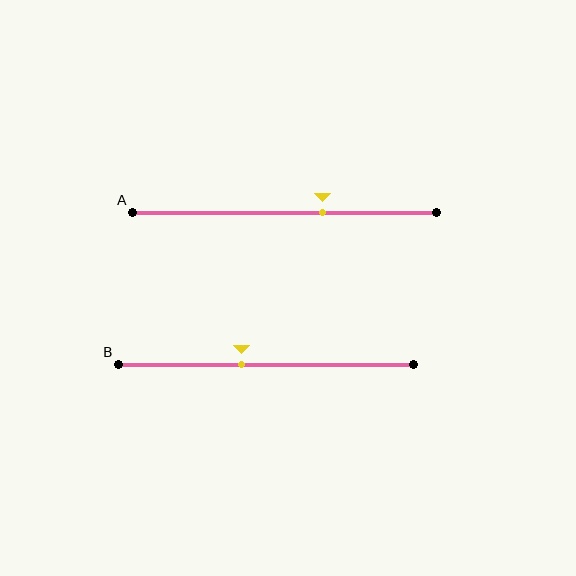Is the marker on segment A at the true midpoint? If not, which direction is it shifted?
No, the marker on segment A is shifted to the right by about 12% of the segment length.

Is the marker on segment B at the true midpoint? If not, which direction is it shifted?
No, the marker on segment B is shifted to the left by about 8% of the segment length.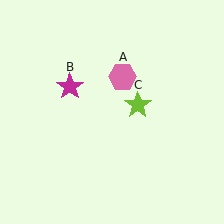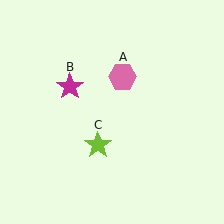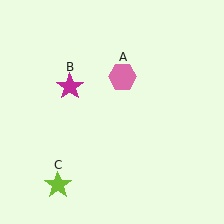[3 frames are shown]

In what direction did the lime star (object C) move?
The lime star (object C) moved down and to the left.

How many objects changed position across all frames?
1 object changed position: lime star (object C).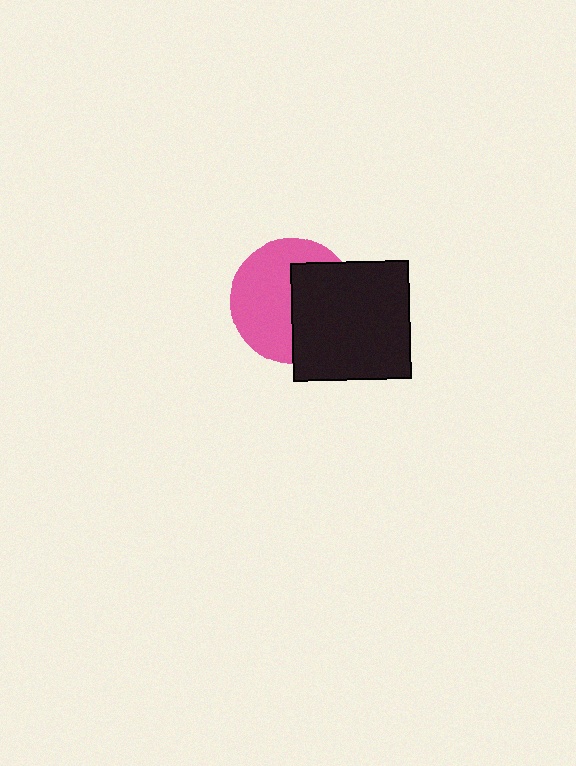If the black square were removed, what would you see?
You would see the complete pink circle.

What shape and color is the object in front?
The object in front is a black square.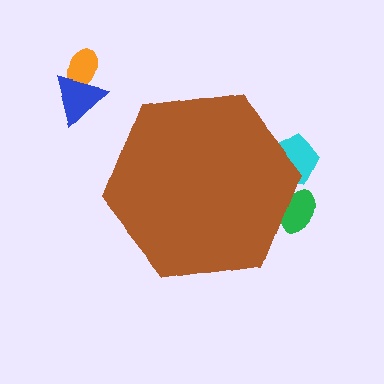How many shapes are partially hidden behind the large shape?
2 shapes are partially hidden.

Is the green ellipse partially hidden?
Yes, the green ellipse is partially hidden behind the brown hexagon.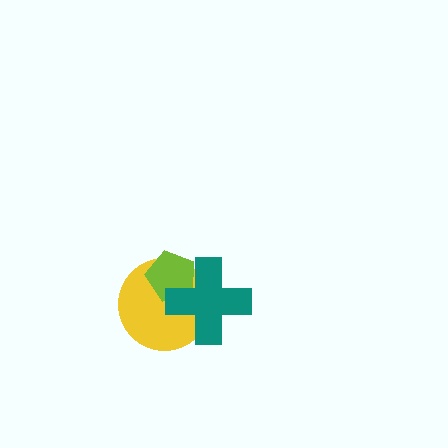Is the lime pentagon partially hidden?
Yes, it is partially covered by another shape.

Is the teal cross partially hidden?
No, no other shape covers it.